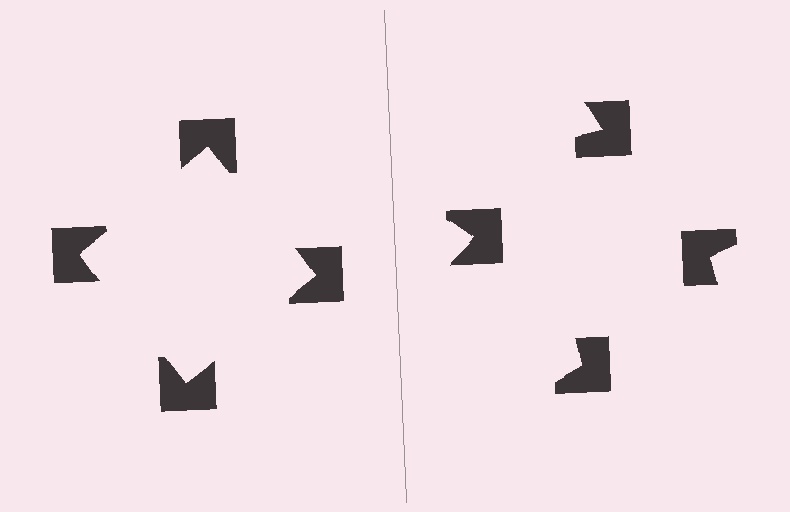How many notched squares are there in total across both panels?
8 — 4 on each side.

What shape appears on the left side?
An illusory square.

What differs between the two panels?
The notched squares are positioned identically on both sides; only the wedge orientations differ. On the left they align to a square; on the right they are misaligned.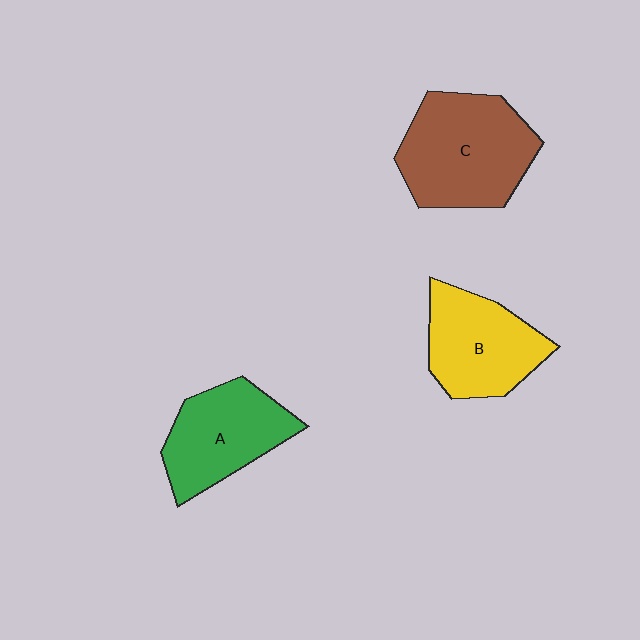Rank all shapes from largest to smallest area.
From largest to smallest: C (brown), B (yellow), A (green).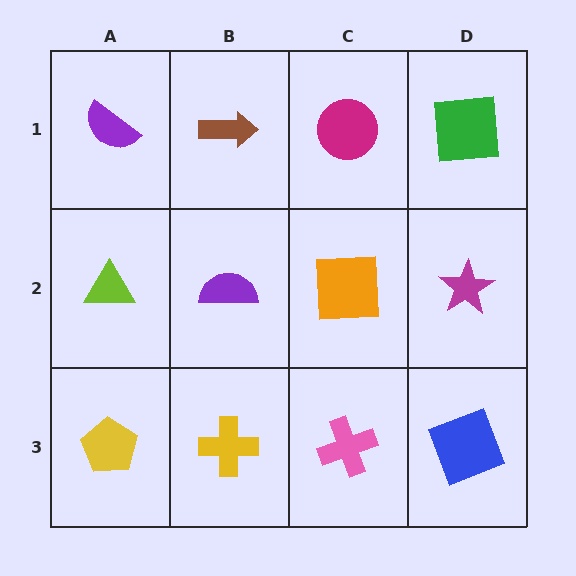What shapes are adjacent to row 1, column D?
A magenta star (row 2, column D), a magenta circle (row 1, column C).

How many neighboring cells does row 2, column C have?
4.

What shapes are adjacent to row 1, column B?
A purple semicircle (row 2, column B), a purple semicircle (row 1, column A), a magenta circle (row 1, column C).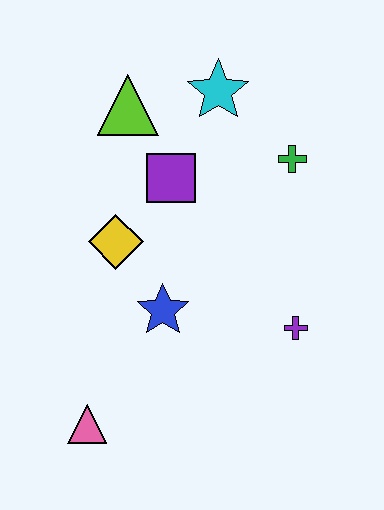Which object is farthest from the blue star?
The cyan star is farthest from the blue star.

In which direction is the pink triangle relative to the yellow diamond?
The pink triangle is below the yellow diamond.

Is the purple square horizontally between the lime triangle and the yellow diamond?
No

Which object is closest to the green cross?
The cyan star is closest to the green cross.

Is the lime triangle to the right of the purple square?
No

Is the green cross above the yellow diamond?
Yes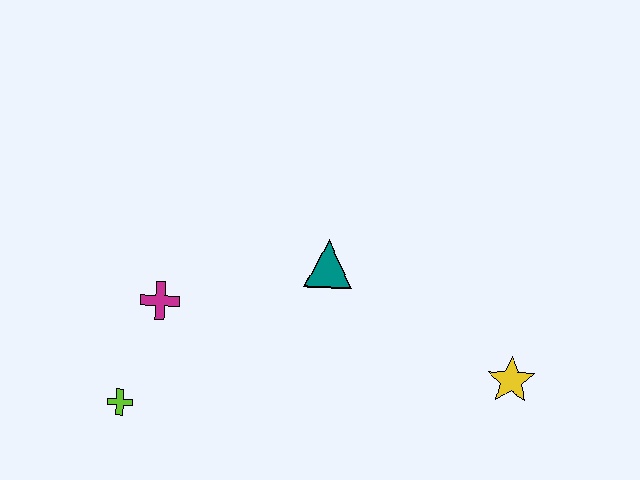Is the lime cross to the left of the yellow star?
Yes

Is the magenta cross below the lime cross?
No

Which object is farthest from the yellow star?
The lime cross is farthest from the yellow star.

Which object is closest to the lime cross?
The magenta cross is closest to the lime cross.